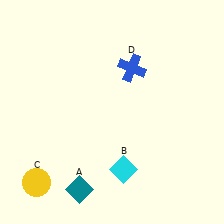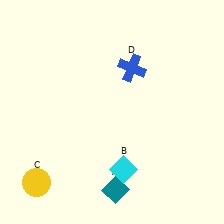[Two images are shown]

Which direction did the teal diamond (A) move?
The teal diamond (A) moved right.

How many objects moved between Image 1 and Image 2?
1 object moved between the two images.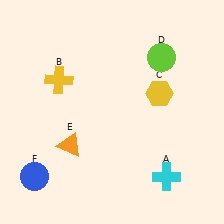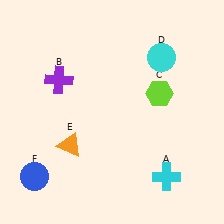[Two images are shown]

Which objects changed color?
B changed from yellow to purple. C changed from yellow to lime. D changed from lime to cyan.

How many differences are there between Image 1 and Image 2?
There are 3 differences between the two images.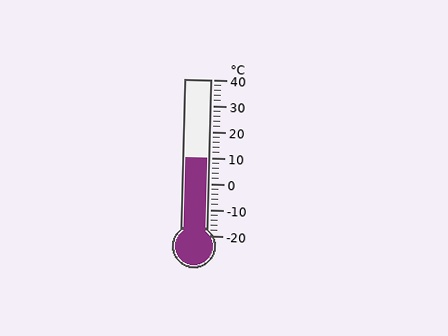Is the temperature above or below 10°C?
The temperature is at 10°C.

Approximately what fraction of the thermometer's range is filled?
The thermometer is filled to approximately 50% of its range.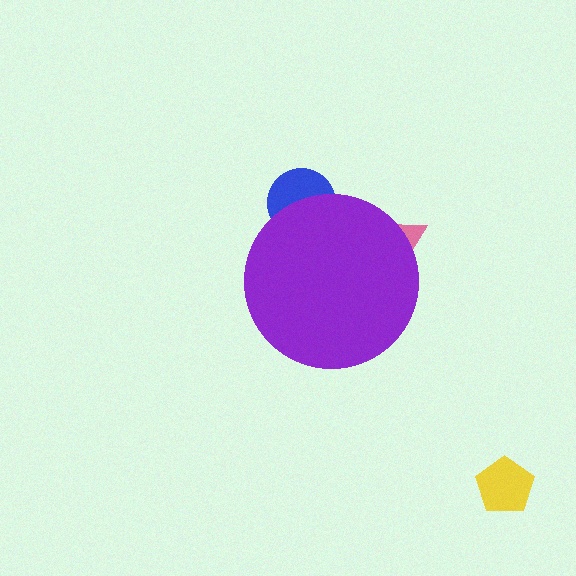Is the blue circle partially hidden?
Yes, the blue circle is partially hidden behind the purple circle.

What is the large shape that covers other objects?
A purple circle.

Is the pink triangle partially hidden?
Yes, the pink triangle is partially hidden behind the purple circle.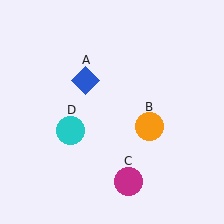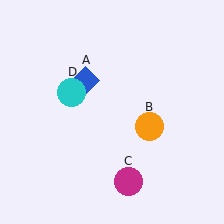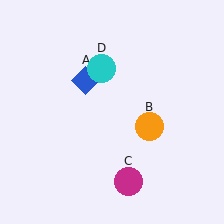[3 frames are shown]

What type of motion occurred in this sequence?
The cyan circle (object D) rotated clockwise around the center of the scene.